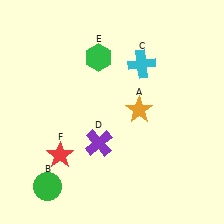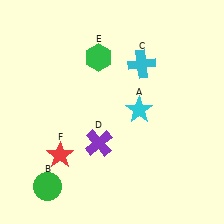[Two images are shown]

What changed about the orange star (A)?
In Image 1, A is orange. In Image 2, it changed to cyan.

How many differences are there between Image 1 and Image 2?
There is 1 difference between the two images.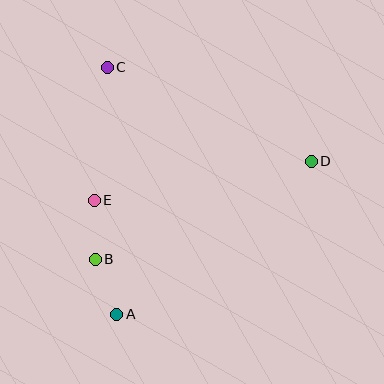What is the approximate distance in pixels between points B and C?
The distance between B and C is approximately 193 pixels.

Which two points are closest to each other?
Points A and B are closest to each other.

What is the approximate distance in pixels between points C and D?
The distance between C and D is approximately 225 pixels.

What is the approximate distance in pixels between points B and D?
The distance between B and D is approximately 237 pixels.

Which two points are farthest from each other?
Points A and D are farthest from each other.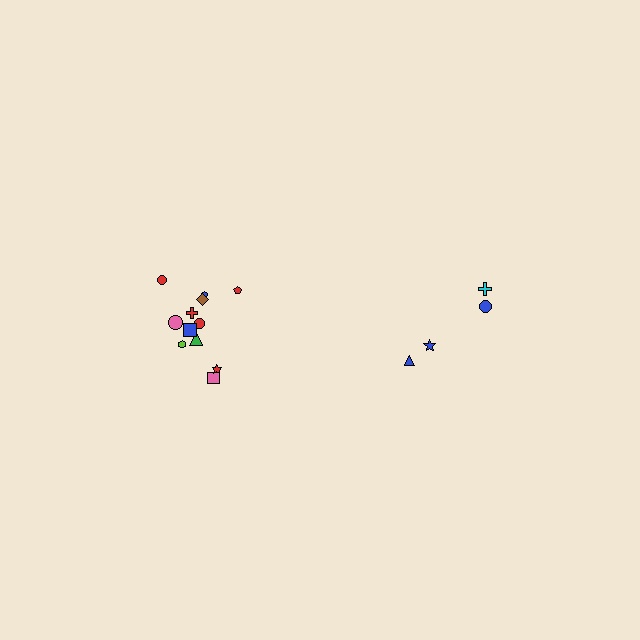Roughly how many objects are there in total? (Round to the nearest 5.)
Roughly 15 objects in total.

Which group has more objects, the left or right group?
The left group.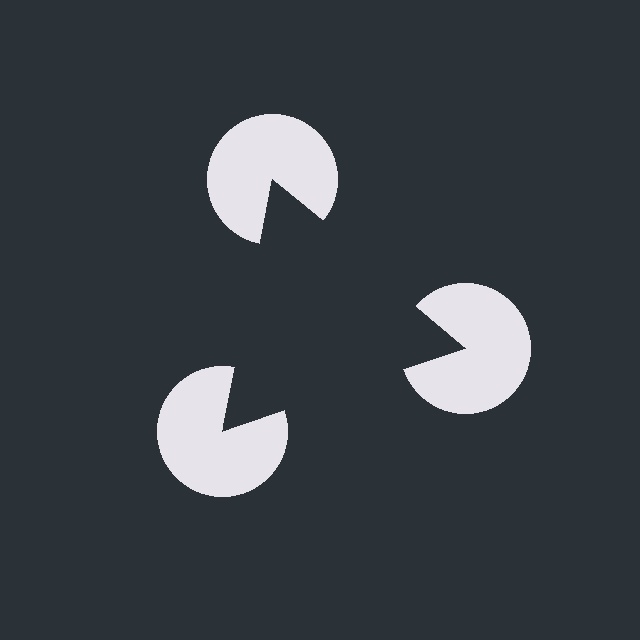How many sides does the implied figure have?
3 sides.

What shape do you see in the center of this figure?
An illusory triangle — its edges are inferred from the aligned wedge cuts in the pac-man discs, not physically drawn.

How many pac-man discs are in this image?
There are 3 — one at each vertex of the illusory triangle.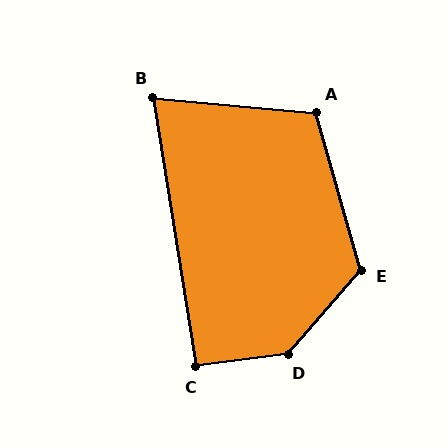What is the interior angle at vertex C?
Approximately 92 degrees (approximately right).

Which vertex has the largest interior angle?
D, at approximately 139 degrees.